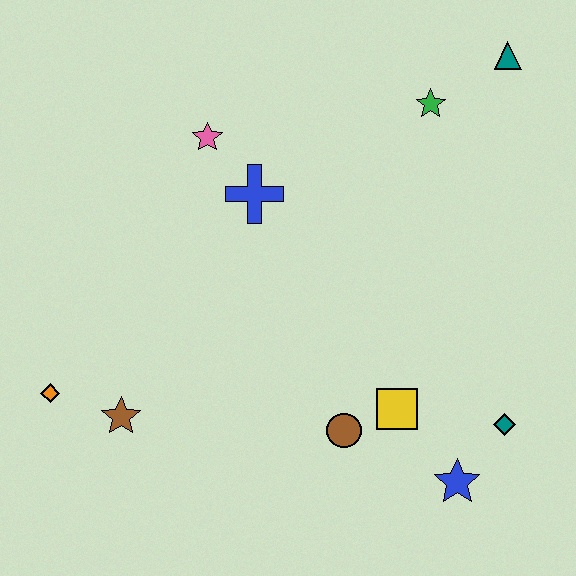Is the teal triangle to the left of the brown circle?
No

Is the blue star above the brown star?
No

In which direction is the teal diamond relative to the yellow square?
The teal diamond is to the right of the yellow square.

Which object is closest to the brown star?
The orange diamond is closest to the brown star.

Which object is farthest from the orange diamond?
The teal triangle is farthest from the orange diamond.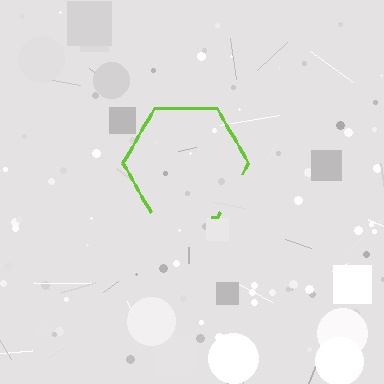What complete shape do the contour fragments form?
The contour fragments form a hexagon.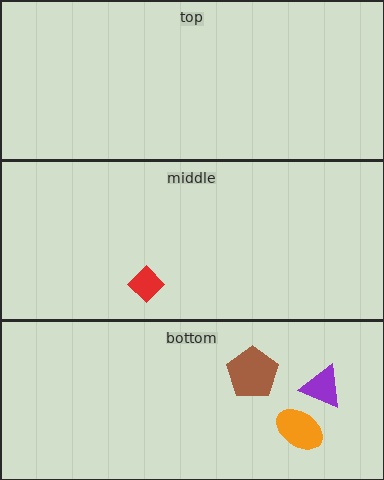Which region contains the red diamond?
The middle region.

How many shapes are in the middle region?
1.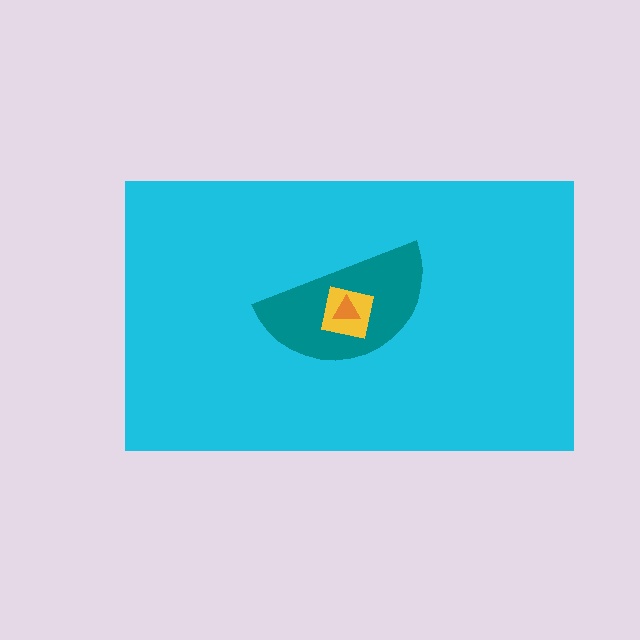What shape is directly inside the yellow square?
The orange triangle.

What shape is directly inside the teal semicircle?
The yellow square.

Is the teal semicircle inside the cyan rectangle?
Yes.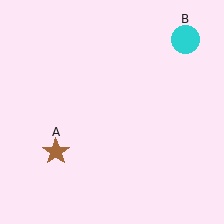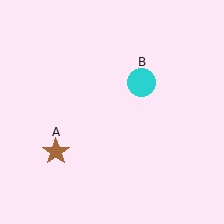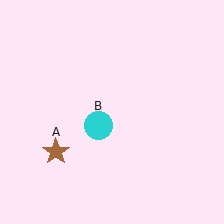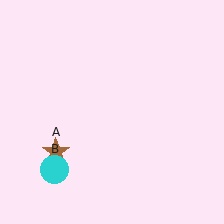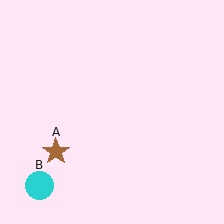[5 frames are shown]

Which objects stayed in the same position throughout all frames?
Brown star (object A) remained stationary.